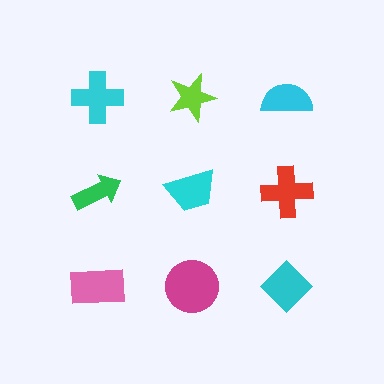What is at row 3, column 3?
A cyan diamond.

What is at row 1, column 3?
A cyan semicircle.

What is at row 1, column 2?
A lime star.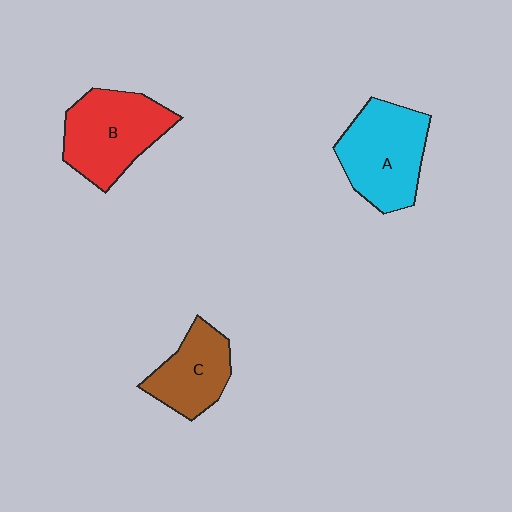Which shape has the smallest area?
Shape C (brown).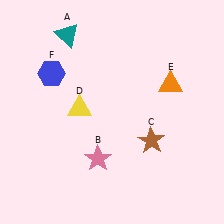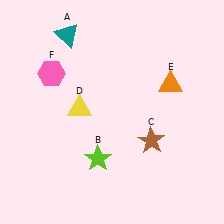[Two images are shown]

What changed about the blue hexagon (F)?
In Image 1, F is blue. In Image 2, it changed to pink.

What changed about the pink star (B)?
In Image 1, B is pink. In Image 2, it changed to lime.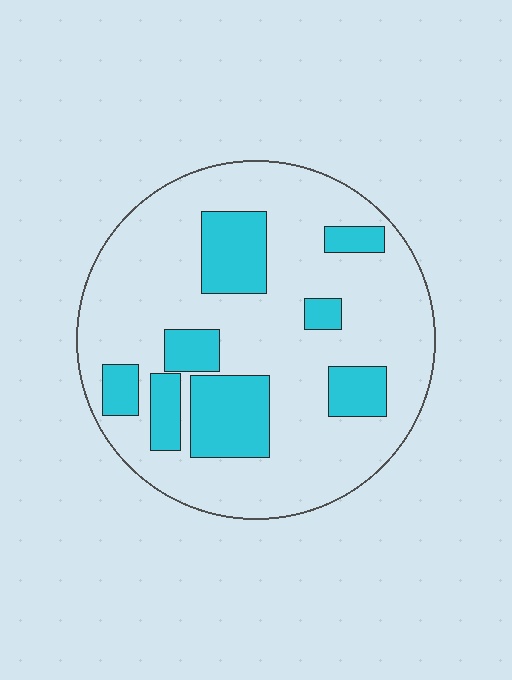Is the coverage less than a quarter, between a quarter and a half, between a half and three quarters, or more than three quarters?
Less than a quarter.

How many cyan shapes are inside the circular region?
8.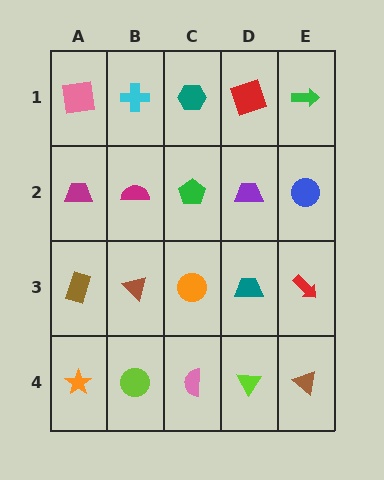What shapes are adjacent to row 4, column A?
A brown rectangle (row 3, column A), a lime circle (row 4, column B).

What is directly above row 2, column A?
A pink square.